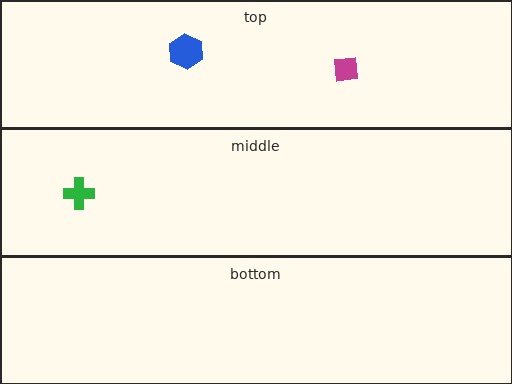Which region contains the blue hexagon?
The top region.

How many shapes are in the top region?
2.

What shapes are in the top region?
The magenta square, the blue hexagon.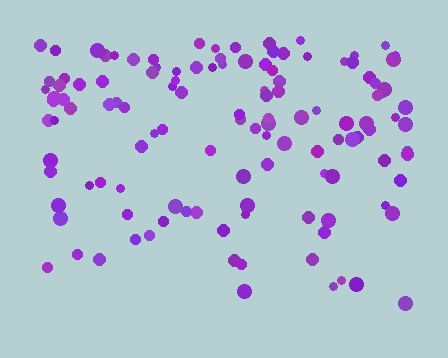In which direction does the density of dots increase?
From bottom to top, with the top side densest.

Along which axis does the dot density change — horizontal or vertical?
Vertical.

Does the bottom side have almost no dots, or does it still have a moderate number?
Still a moderate number, just noticeably fewer than the top.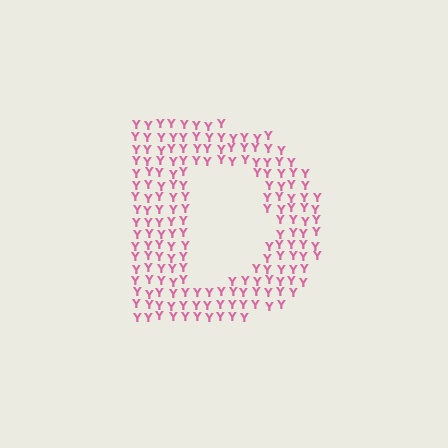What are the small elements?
The small elements are letter Y's.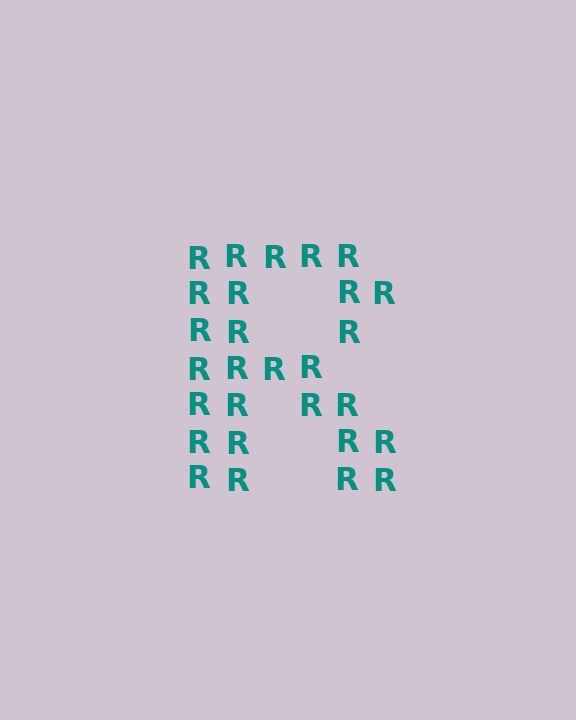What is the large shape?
The large shape is the letter R.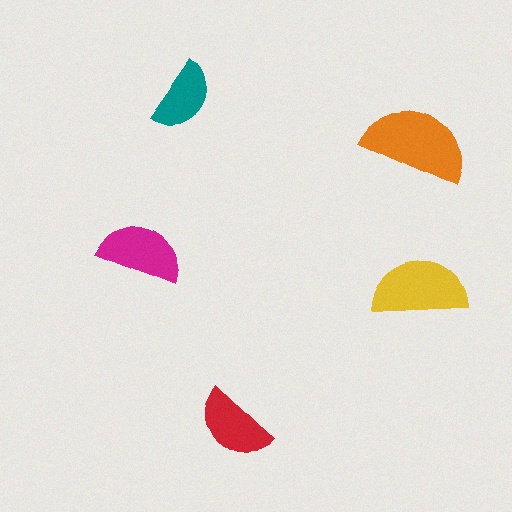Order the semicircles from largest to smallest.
the orange one, the yellow one, the magenta one, the red one, the teal one.